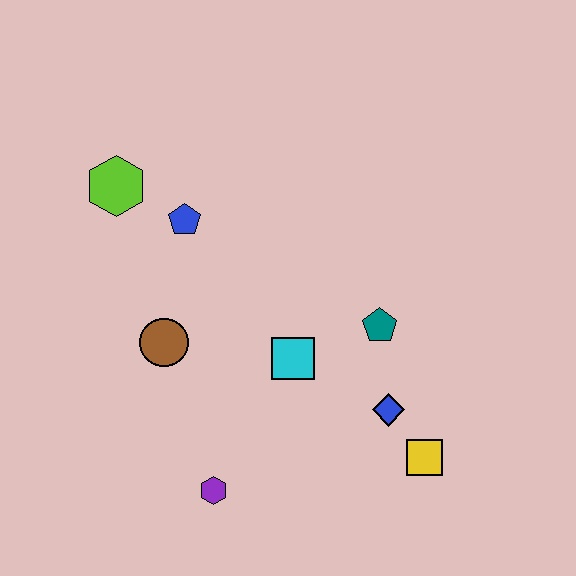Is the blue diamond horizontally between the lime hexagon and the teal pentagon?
No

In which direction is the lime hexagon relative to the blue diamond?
The lime hexagon is to the left of the blue diamond.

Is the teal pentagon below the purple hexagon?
No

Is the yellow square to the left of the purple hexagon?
No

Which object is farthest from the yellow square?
The lime hexagon is farthest from the yellow square.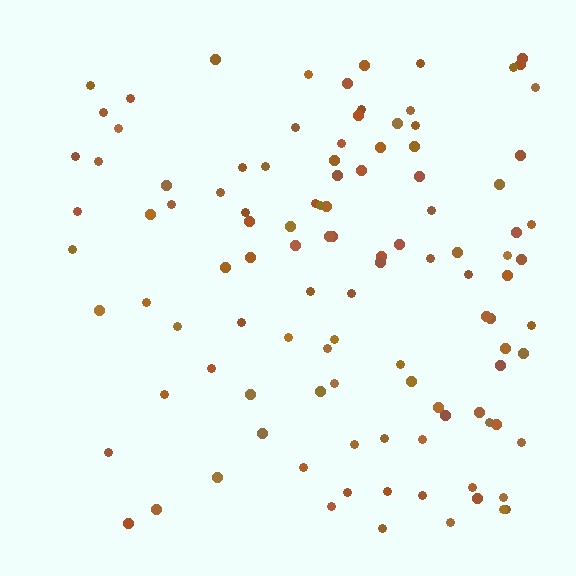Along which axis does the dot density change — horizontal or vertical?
Horizontal.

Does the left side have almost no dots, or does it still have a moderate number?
Still a moderate number, just noticeably fewer than the right.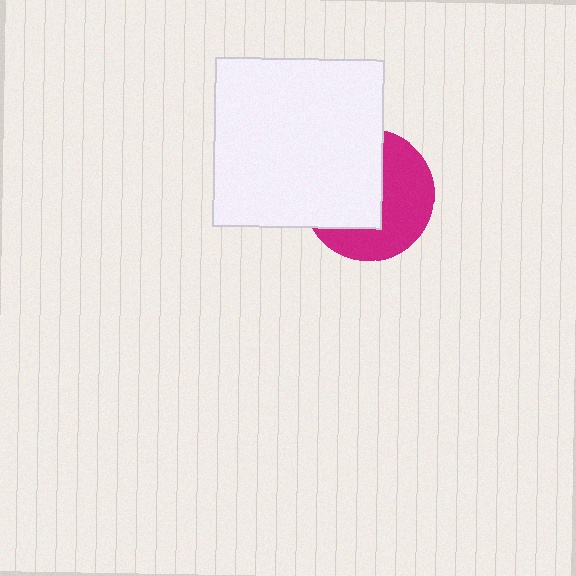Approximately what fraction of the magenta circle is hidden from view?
Roughly 51% of the magenta circle is hidden behind the white square.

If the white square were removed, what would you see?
You would see the complete magenta circle.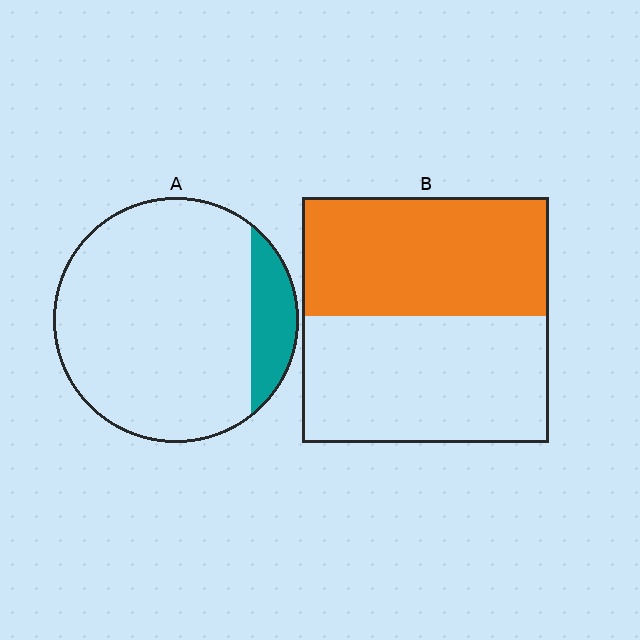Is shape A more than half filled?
No.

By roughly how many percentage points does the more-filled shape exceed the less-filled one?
By roughly 35 percentage points (B over A).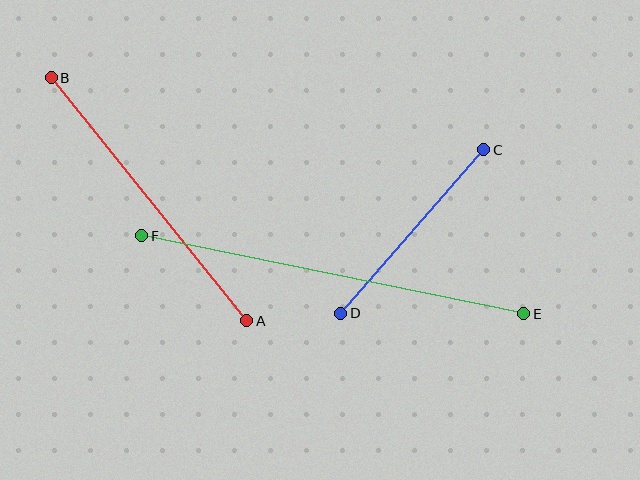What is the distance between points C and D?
The distance is approximately 217 pixels.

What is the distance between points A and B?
The distance is approximately 312 pixels.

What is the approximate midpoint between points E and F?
The midpoint is at approximately (333, 275) pixels.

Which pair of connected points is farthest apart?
Points E and F are farthest apart.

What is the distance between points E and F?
The distance is approximately 390 pixels.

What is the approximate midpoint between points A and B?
The midpoint is at approximately (149, 199) pixels.